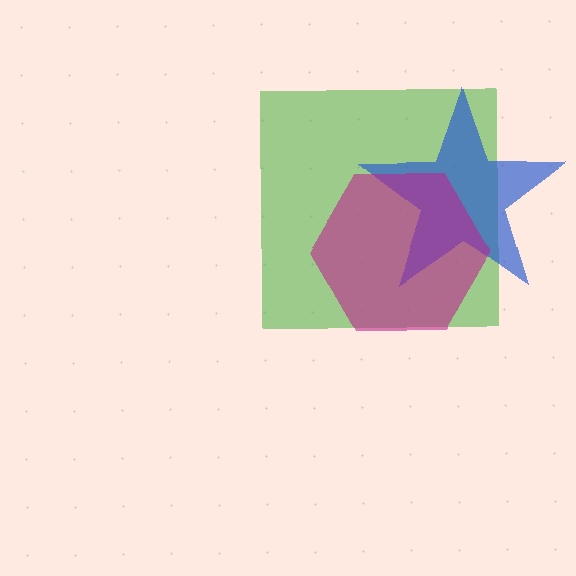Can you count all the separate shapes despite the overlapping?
Yes, there are 3 separate shapes.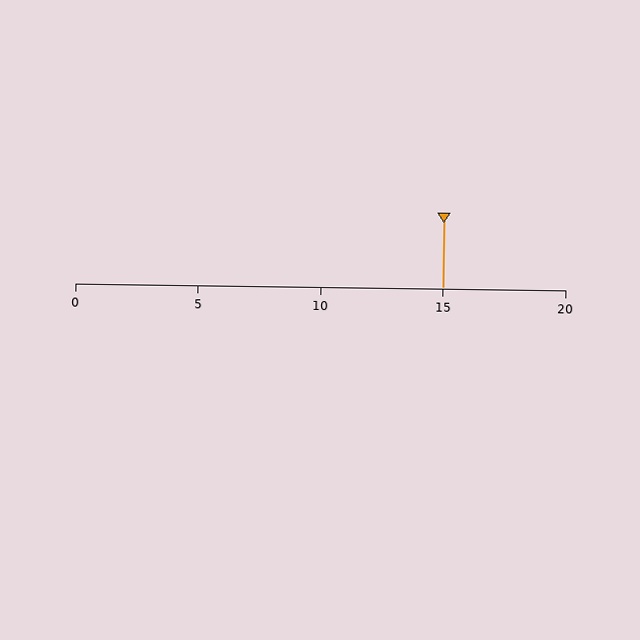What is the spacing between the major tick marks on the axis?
The major ticks are spaced 5 apart.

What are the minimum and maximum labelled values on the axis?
The axis runs from 0 to 20.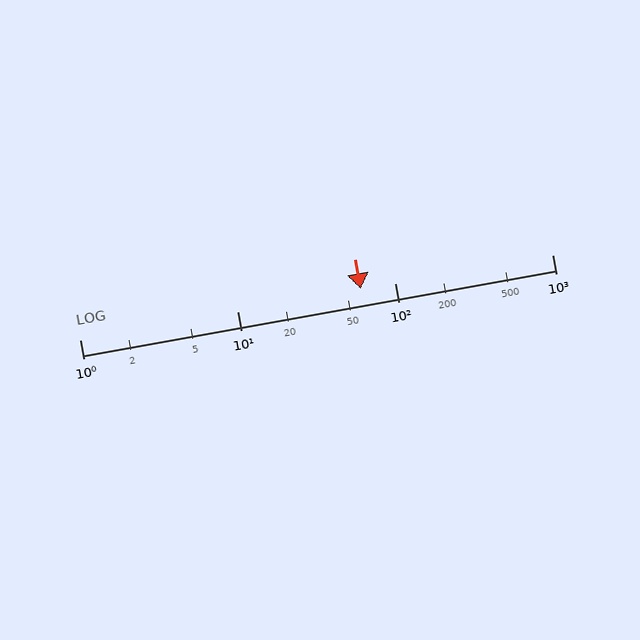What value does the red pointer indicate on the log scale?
The pointer indicates approximately 61.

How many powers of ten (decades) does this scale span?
The scale spans 3 decades, from 1 to 1000.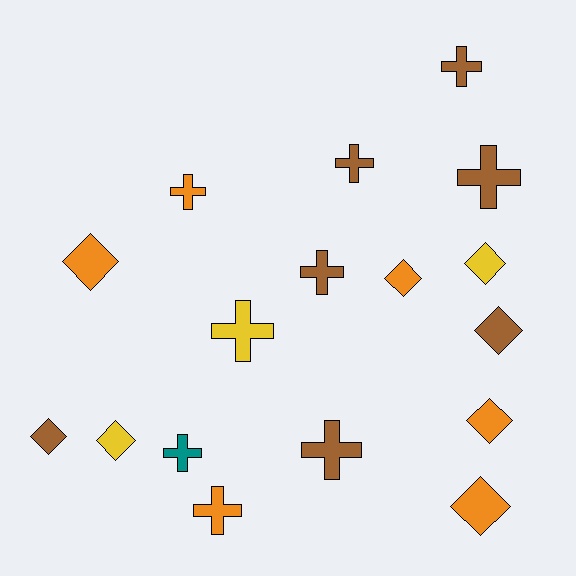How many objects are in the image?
There are 17 objects.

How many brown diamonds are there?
There are 2 brown diamonds.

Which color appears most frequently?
Brown, with 7 objects.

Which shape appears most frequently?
Cross, with 9 objects.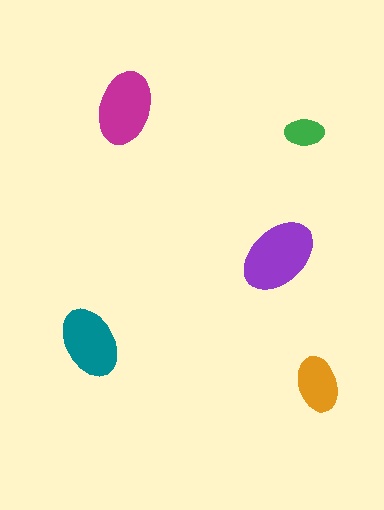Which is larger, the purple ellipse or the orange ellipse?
The purple one.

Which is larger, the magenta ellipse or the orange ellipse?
The magenta one.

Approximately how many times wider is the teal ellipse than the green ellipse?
About 2 times wider.